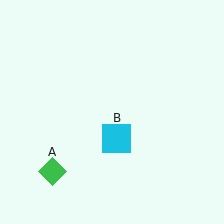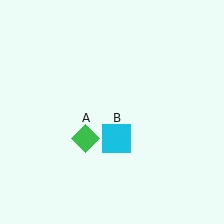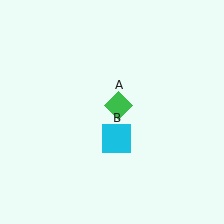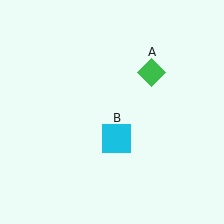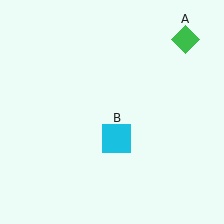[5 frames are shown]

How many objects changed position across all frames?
1 object changed position: green diamond (object A).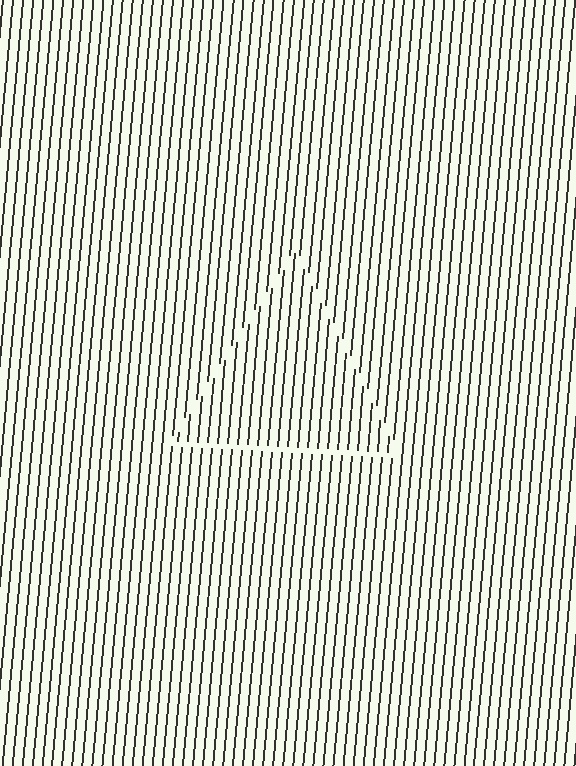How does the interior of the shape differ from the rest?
The interior of the shape contains the same grating, shifted by half a period — the contour is defined by the phase discontinuity where line-ends from the inner and outer gratings abut.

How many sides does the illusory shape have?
3 sides — the line-ends trace a triangle.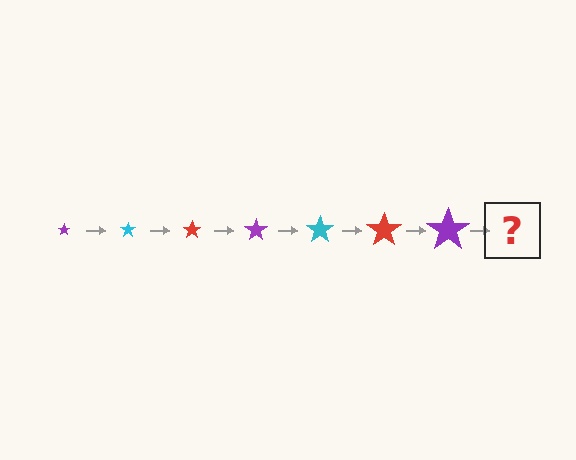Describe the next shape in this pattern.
It should be a cyan star, larger than the previous one.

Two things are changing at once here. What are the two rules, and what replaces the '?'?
The two rules are that the star grows larger each step and the color cycles through purple, cyan, and red. The '?' should be a cyan star, larger than the previous one.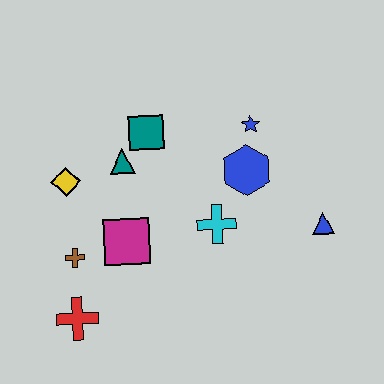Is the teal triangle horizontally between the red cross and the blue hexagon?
Yes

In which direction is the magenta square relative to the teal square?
The magenta square is below the teal square.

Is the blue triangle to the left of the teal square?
No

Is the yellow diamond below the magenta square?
No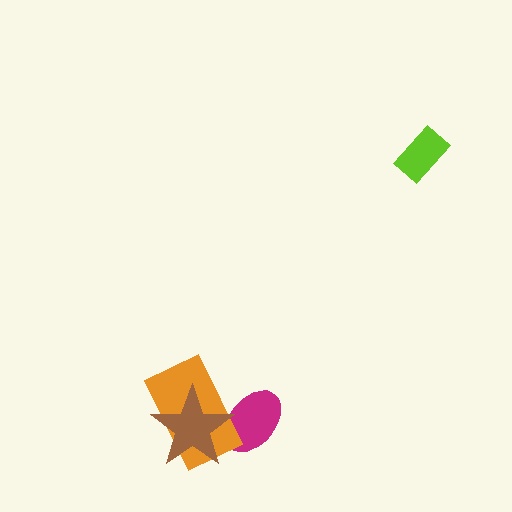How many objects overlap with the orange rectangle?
2 objects overlap with the orange rectangle.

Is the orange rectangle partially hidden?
Yes, it is partially covered by another shape.